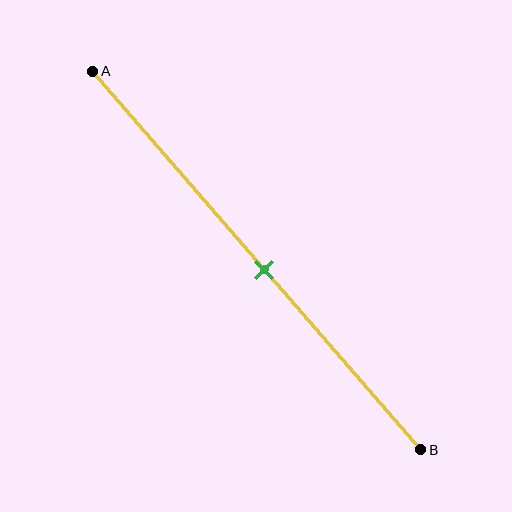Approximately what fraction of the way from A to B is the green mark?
The green mark is approximately 50% of the way from A to B.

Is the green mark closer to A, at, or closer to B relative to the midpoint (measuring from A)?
The green mark is approximately at the midpoint of segment AB.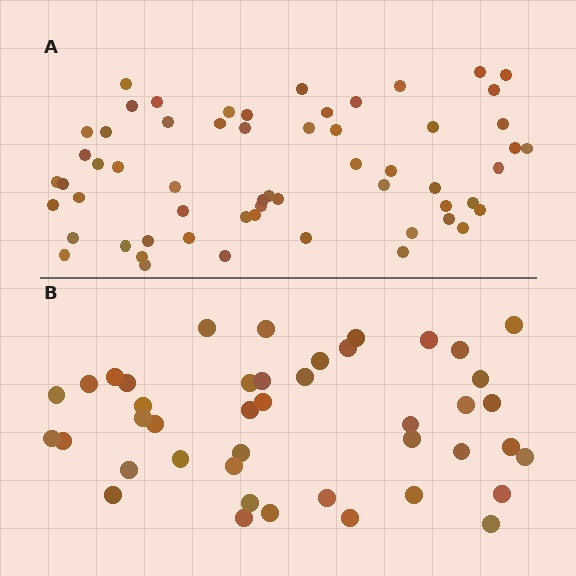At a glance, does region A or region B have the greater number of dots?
Region A (the top region) has more dots.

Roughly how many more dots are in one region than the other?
Region A has approximately 15 more dots than region B.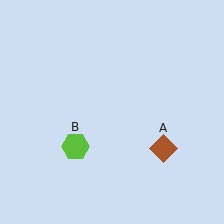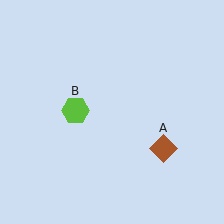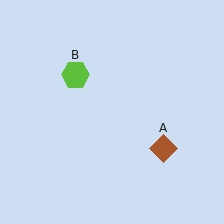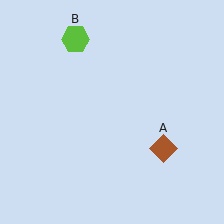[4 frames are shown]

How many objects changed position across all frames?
1 object changed position: lime hexagon (object B).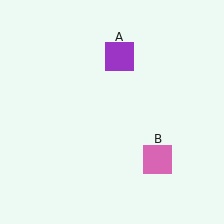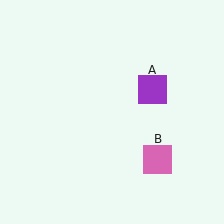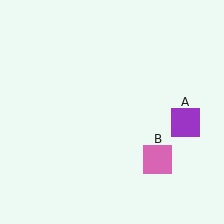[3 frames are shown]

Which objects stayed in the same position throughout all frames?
Pink square (object B) remained stationary.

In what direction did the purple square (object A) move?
The purple square (object A) moved down and to the right.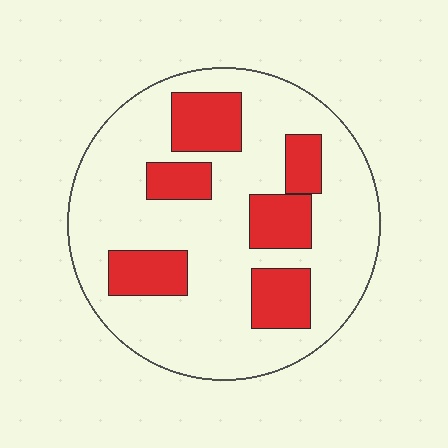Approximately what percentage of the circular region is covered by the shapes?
Approximately 25%.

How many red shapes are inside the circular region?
6.